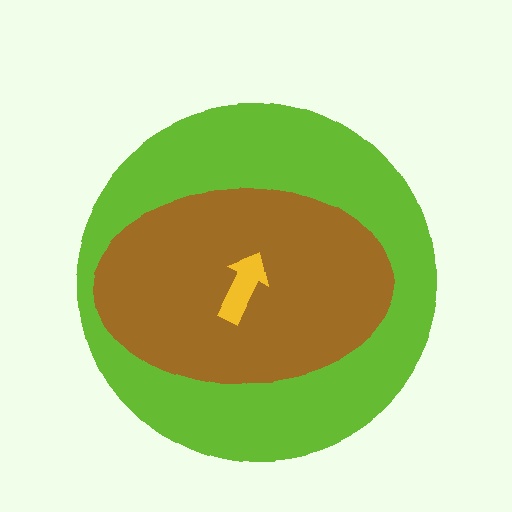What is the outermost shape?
The lime circle.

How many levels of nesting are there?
3.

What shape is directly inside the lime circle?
The brown ellipse.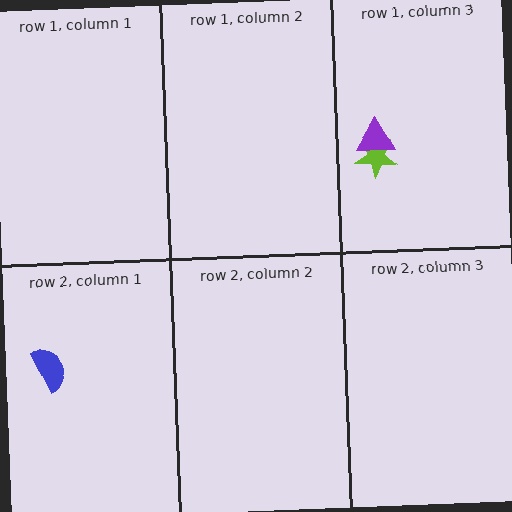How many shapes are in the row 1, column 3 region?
2.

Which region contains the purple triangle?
The row 1, column 3 region.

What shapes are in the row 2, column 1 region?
The blue semicircle.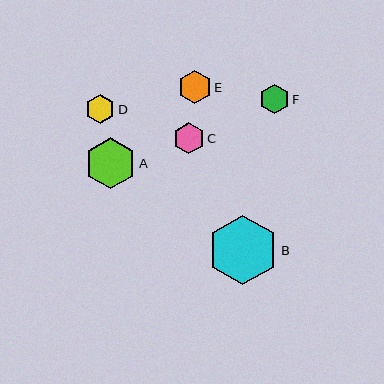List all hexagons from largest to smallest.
From largest to smallest: B, A, E, C, F, D.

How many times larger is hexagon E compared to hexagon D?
Hexagon E is approximately 1.1 times the size of hexagon D.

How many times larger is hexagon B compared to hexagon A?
Hexagon B is approximately 1.4 times the size of hexagon A.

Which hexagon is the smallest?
Hexagon D is the smallest with a size of approximately 29 pixels.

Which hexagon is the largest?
Hexagon B is the largest with a size of approximately 70 pixels.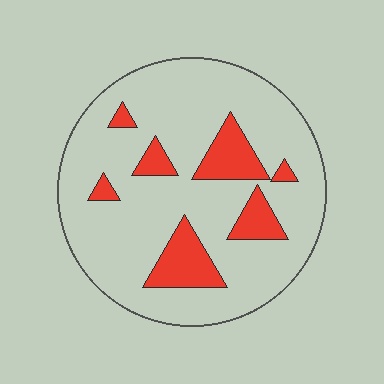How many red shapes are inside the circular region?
7.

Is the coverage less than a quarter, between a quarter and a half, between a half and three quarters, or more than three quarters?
Less than a quarter.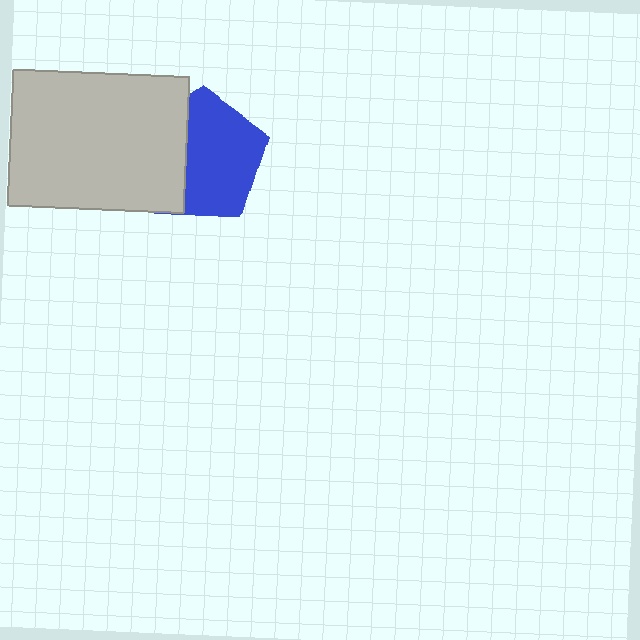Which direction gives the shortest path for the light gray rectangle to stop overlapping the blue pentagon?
Moving left gives the shortest separation.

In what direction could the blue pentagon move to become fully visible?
The blue pentagon could move right. That would shift it out from behind the light gray rectangle entirely.